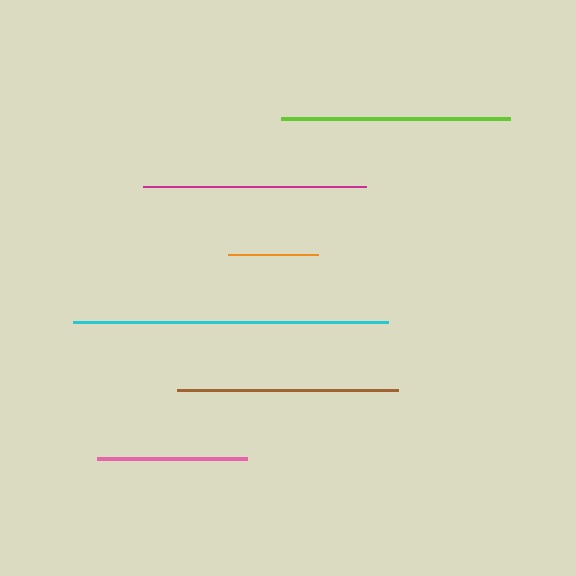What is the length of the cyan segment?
The cyan segment is approximately 314 pixels long.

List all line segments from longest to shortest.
From longest to shortest: cyan, lime, magenta, brown, pink, orange.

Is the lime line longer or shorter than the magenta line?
The lime line is longer than the magenta line.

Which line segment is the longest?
The cyan line is the longest at approximately 314 pixels.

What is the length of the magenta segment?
The magenta segment is approximately 223 pixels long.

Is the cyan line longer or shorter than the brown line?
The cyan line is longer than the brown line.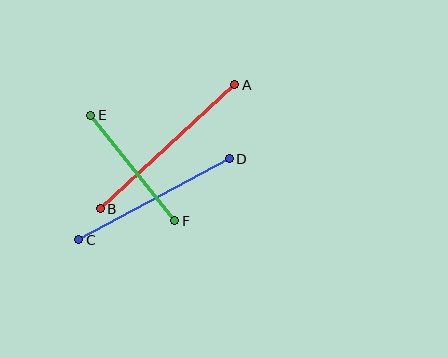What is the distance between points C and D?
The distance is approximately 171 pixels.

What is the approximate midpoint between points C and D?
The midpoint is at approximately (154, 199) pixels.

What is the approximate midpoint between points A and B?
The midpoint is at approximately (168, 147) pixels.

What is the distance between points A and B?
The distance is approximately 183 pixels.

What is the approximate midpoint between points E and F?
The midpoint is at approximately (133, 168) pixels.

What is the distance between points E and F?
The distance is approximately 135 pixels.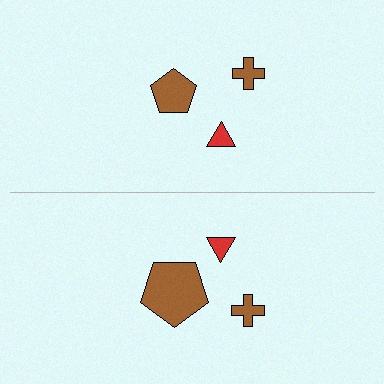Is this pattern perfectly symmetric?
No, the pattern is not perfectly symmetric. The brown pentagon on the bottom side has a different size than its mirror counterpart.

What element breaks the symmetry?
The brown pentagon on the bottom side has a different size than its mirror counterpart.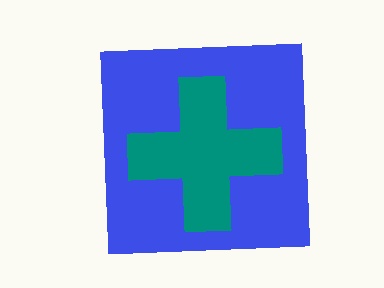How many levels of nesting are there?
2.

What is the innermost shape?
The teal cross.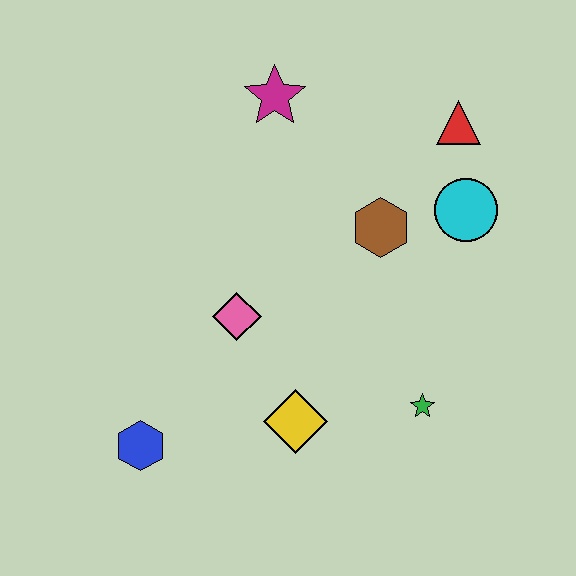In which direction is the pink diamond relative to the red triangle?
The pink diamond is to the left of the red triangle.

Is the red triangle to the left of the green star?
No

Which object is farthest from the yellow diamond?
The red triangle is farthest from the yellow diamond.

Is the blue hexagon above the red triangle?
No